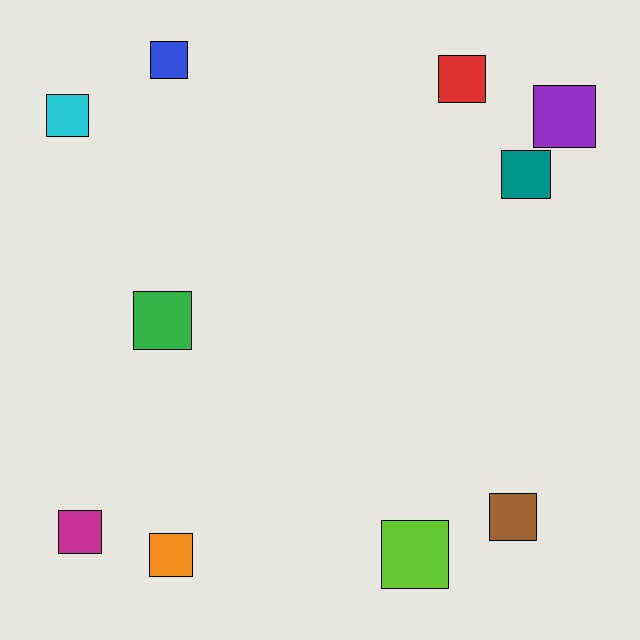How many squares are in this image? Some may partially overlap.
There are 10 squares.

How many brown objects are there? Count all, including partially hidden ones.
There is 1 brown object.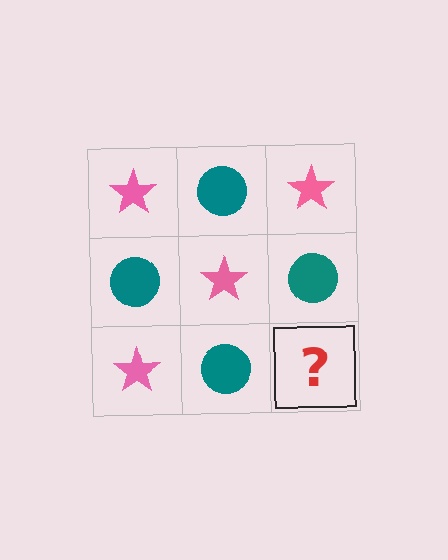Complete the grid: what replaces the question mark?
The question mark should be replaced with a pink star.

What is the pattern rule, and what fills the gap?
The rule is that it alternates pink star and teal circle in a checkerboard pattern. The gap should be filled with a pink star.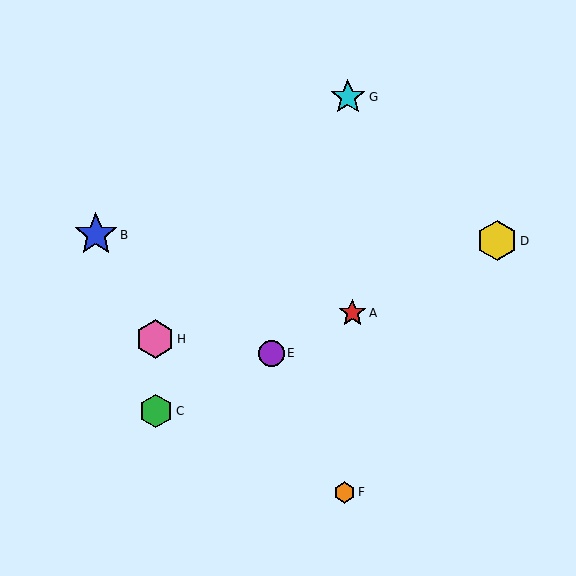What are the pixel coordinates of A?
Object A is at (352, 313).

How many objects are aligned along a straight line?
4 objects (A, C, D, E) are aligned along a straight line.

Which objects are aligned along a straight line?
Objects A, C, D, E are aligned along a straight line.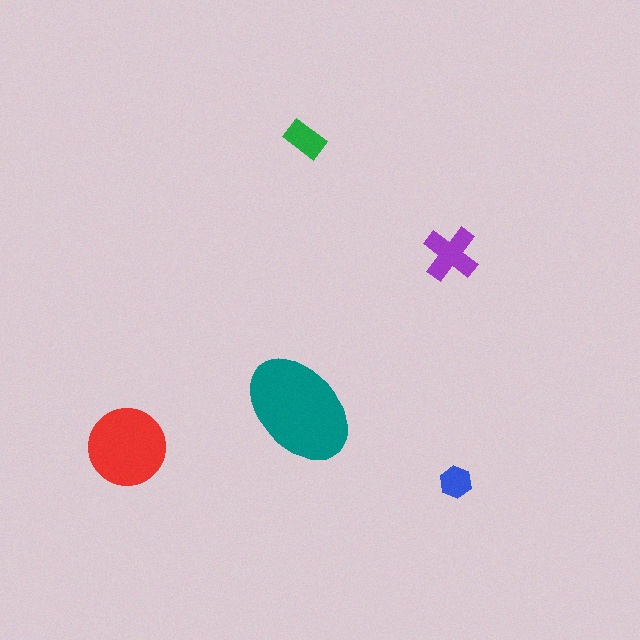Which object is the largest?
The teal ellipse.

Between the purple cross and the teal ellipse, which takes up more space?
The teal ellipse.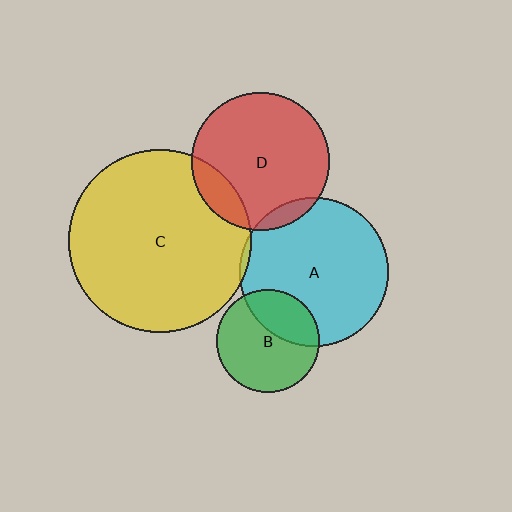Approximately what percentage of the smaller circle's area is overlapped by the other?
Approximately 35%.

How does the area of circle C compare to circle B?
Approximately 3.1 times.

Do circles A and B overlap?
Yes.